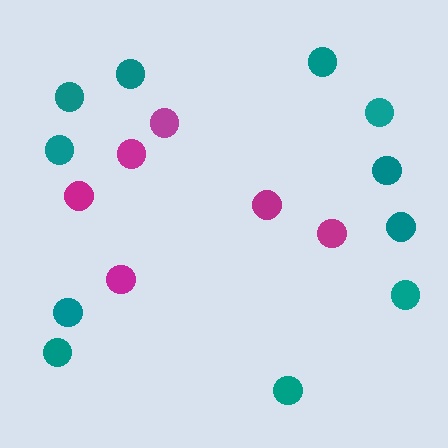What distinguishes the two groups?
There are 2 groups: one group of magenta circles (6) and one group of teal circles (11).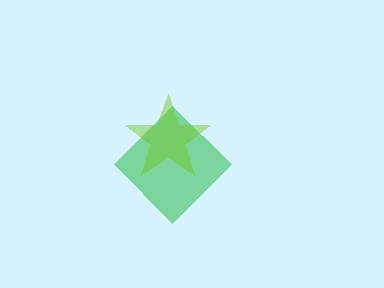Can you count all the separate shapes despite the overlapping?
Yes, there are 2 separate shapes.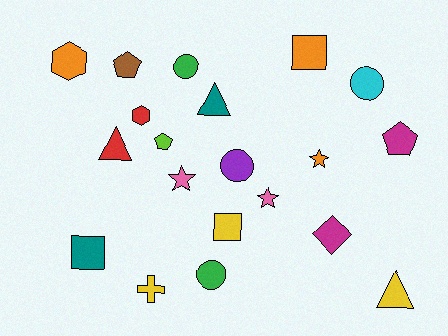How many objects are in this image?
There are 20 objects.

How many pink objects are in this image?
There are 2 pink objects.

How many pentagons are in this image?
There are 3 pentagons.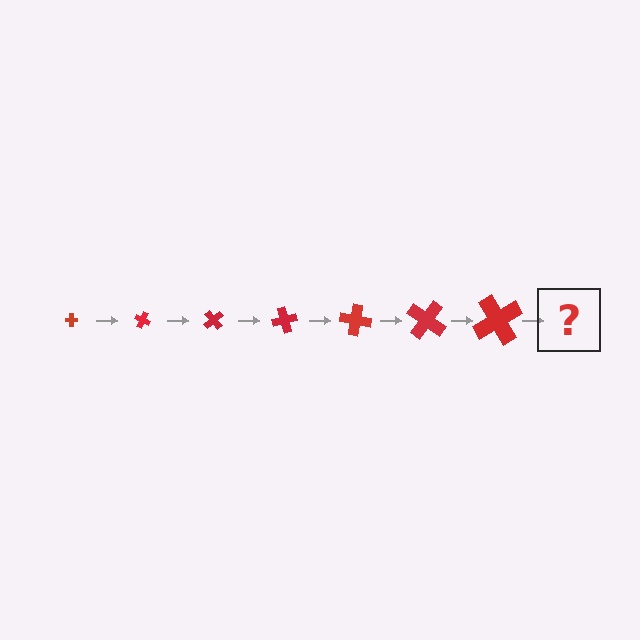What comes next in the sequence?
The next element should be a cross, larger than the previous one and rotated 175 degrees from the start.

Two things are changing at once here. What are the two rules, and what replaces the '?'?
The two rules are that the cross grows larger each step and it rotates 25 degrees each step. The '?' should be a cross, larger than the previous one and rotated 175 degrees from the start.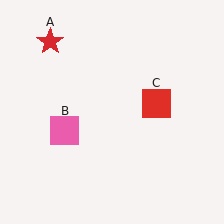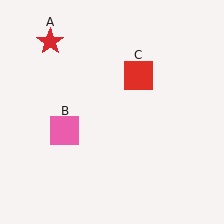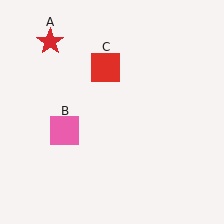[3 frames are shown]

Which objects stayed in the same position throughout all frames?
Red star (object A) and pink square (object B) remained stationary.